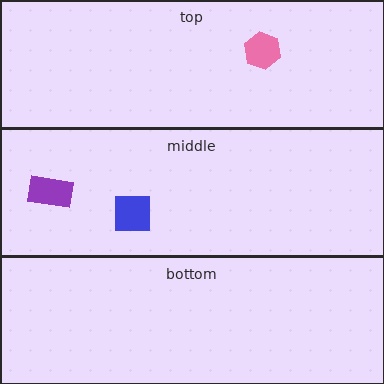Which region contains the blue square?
The middle region.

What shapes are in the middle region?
The blue square, the purple rectangle.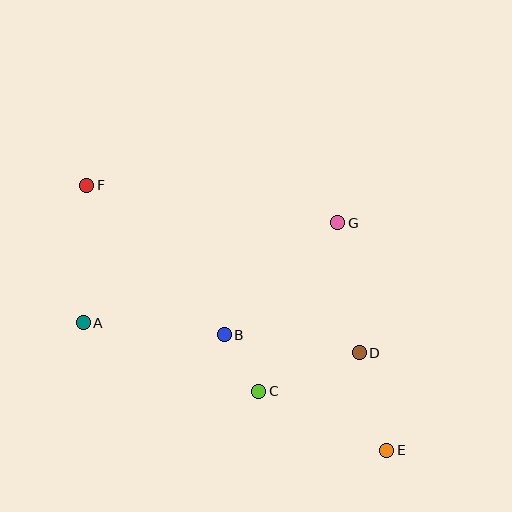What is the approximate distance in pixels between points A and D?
The distance between A and D is approximately 278 pixels.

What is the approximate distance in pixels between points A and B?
The distance between A and B is approximately 142 pixels.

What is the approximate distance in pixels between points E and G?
The distance between E and G is approximately 233 pixels.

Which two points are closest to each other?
Points B and C are closest to each other.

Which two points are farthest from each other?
Points E and F are farthest from each other.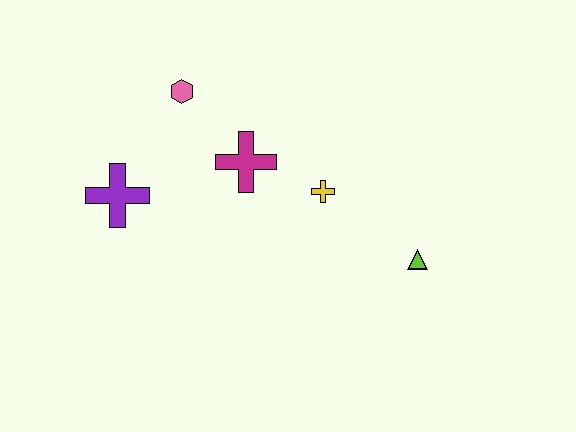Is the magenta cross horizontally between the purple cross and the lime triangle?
Yes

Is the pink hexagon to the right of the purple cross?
Yes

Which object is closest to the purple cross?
The pink hexagon is closest to the purple cross.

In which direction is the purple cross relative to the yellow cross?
The purple cross is to the left of the yellow cross.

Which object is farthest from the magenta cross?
The lime triangle is farthest from the magenta cross.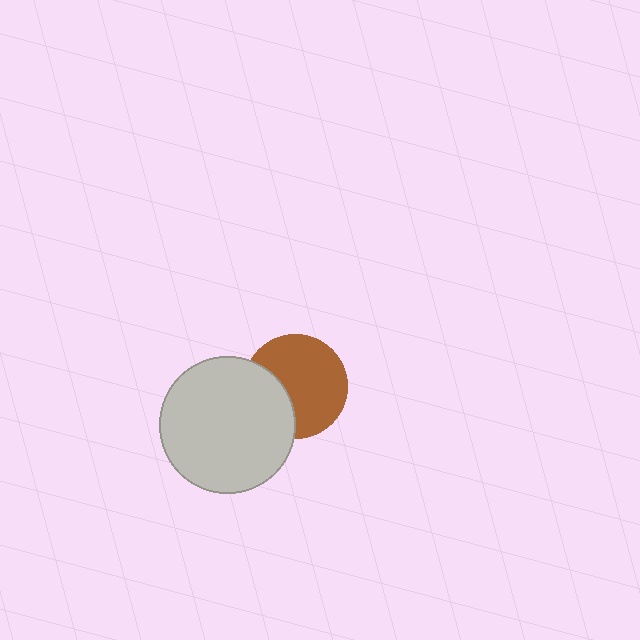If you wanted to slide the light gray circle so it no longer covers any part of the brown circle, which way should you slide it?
Slide it left — that is the most direct way to separate the two shapes.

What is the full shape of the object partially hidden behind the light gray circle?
The partially hidden object is a brown circle.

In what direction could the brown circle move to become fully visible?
The brown circle could move right. That would shift it out from behind the light gray circle entirely.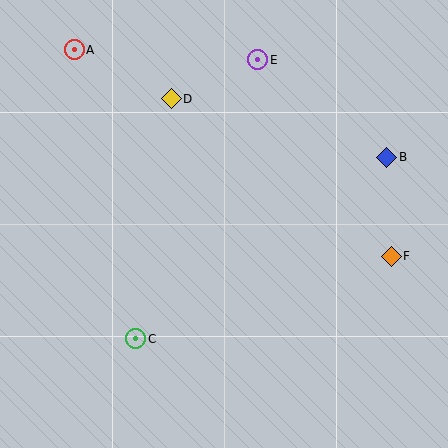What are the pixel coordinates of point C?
Point C is at (136, 339).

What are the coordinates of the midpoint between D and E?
The midpoint between D and E is at (215, 79).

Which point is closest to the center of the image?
Point D at (171, 99) is closest to the center.